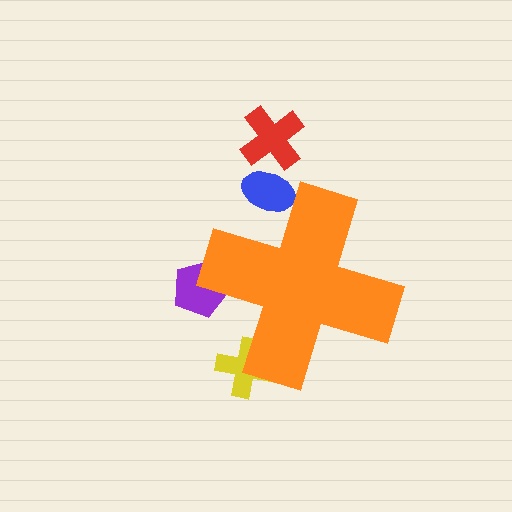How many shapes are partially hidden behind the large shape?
3 shapes are partially hidden.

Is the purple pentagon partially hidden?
Yes, the purple pentagon is partially hidden behind the orange cross.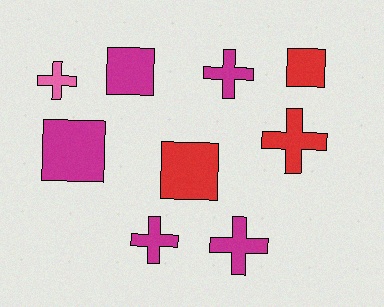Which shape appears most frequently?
Cross, with 5 objects.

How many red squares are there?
There are 2 red squares.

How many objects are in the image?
There are 9 objects.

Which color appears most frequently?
Magenta, with 5 objects.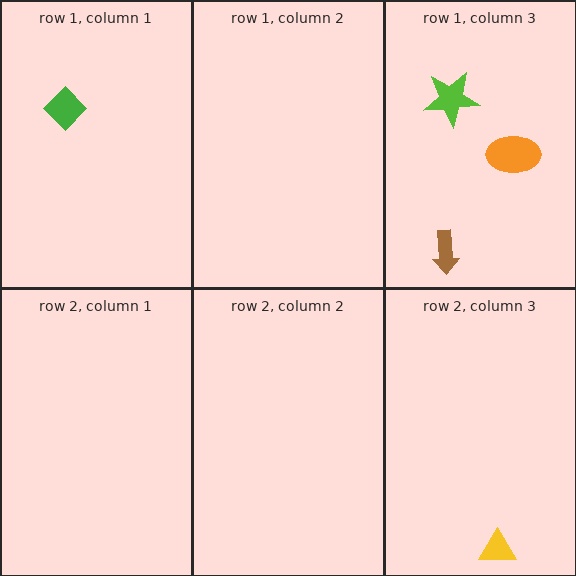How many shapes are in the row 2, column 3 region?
1.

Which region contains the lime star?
The row 1, column 3 region.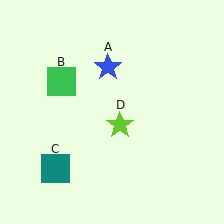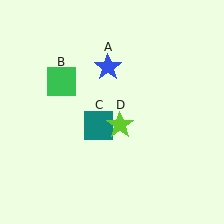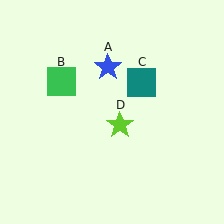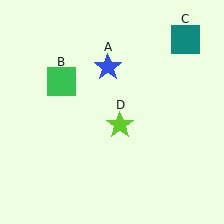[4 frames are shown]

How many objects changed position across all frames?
1 object changed position: teal square (object C).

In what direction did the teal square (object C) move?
The teal square (object C) moved up and to the right.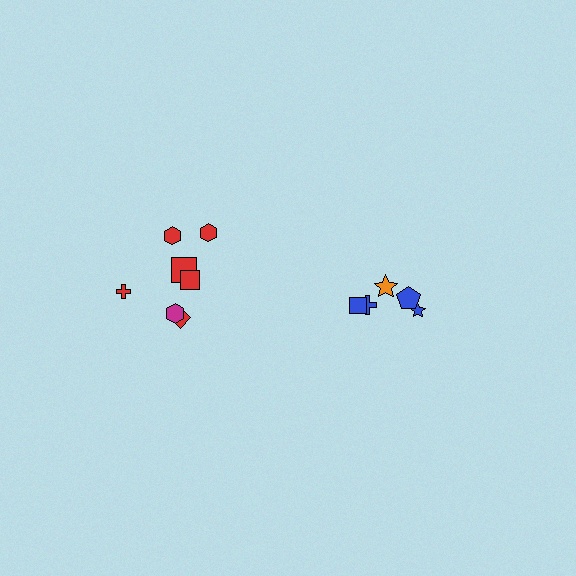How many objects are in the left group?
There are 7 objects.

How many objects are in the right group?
There are 5 objects.